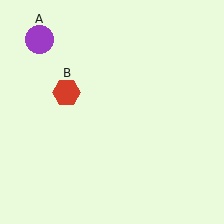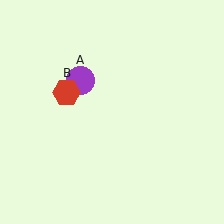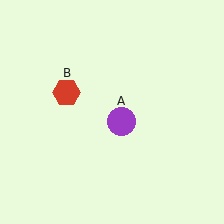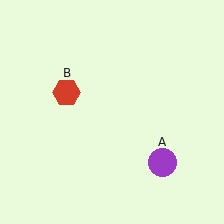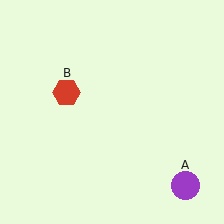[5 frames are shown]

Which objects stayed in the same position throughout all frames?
Red hexagon (object B) remained stationary.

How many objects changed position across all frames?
1 object changed position: purple circle (object A).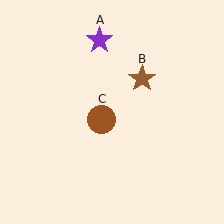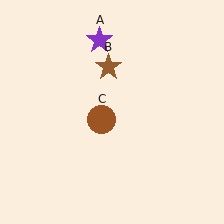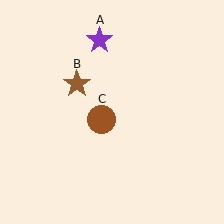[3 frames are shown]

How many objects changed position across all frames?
1 object changed position: brown star (object B).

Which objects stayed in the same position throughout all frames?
Purple star (object A) and brown circle (object C) remained stationary.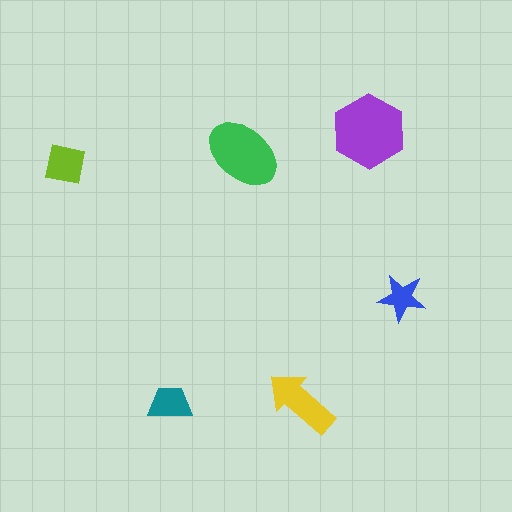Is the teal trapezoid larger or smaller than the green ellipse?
Smaller.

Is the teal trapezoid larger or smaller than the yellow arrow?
Smaller.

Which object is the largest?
The purple hexagon.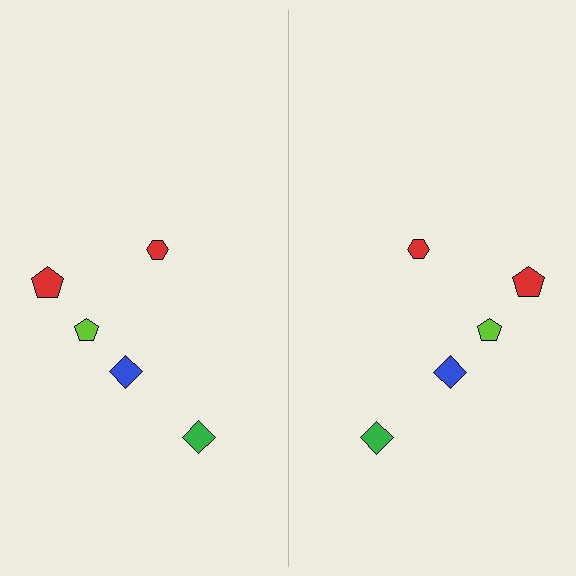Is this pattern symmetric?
Yes, this pattern has bilateral (reflection) symmetry.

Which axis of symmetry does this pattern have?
The pattern has a vertical axis of symmetry running through the center of the image.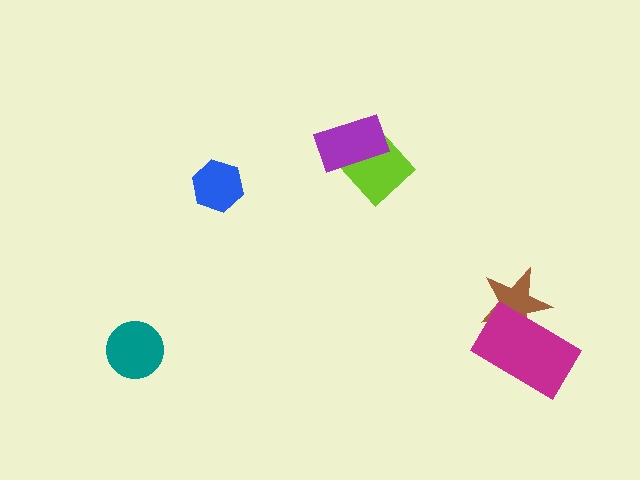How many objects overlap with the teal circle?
0 objects overlap with the teal circle.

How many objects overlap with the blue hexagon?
0 objects overlap with the blue hexagon.